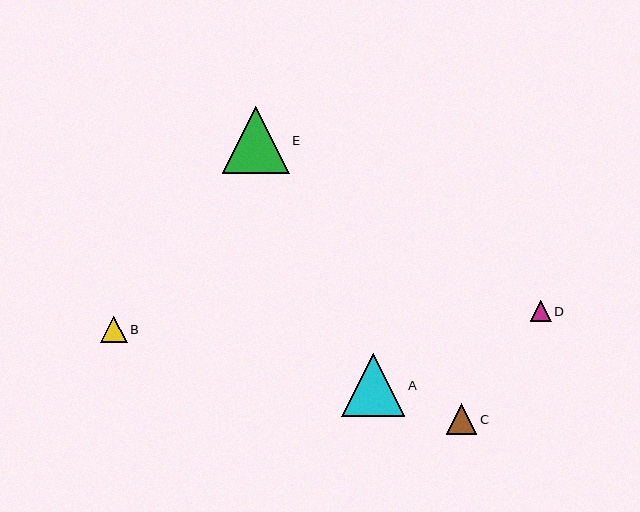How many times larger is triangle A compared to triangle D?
Triangle A is approximately 3.0 times the size of triangle D.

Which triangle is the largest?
Triangle E is the largest with a size of approximately 67 pixels.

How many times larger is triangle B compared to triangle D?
Triangle B is approximately 1.3 times the size of triangle D.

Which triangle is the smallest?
Triangle D is the smallest with a size of approximately 21 pixels.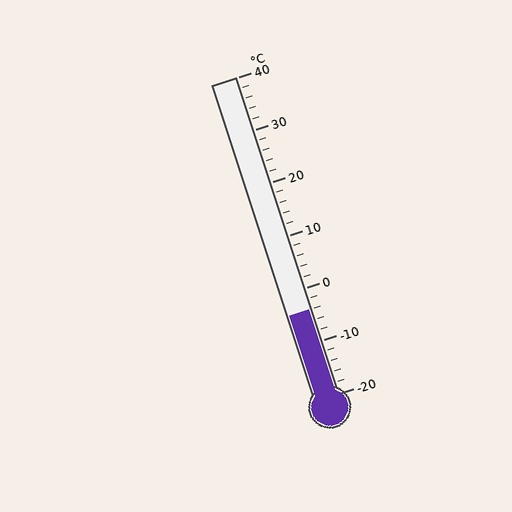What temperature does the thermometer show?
The thermometer shows approximately -4°C.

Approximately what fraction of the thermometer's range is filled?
The thermometer is filled to approximately 25% of its range.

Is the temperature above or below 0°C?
The temperature is below 0°C.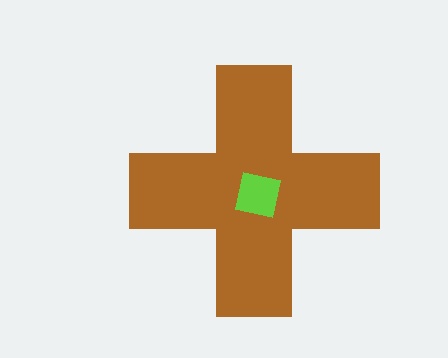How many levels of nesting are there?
2.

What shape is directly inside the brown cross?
The lime square.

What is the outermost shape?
The brown cross.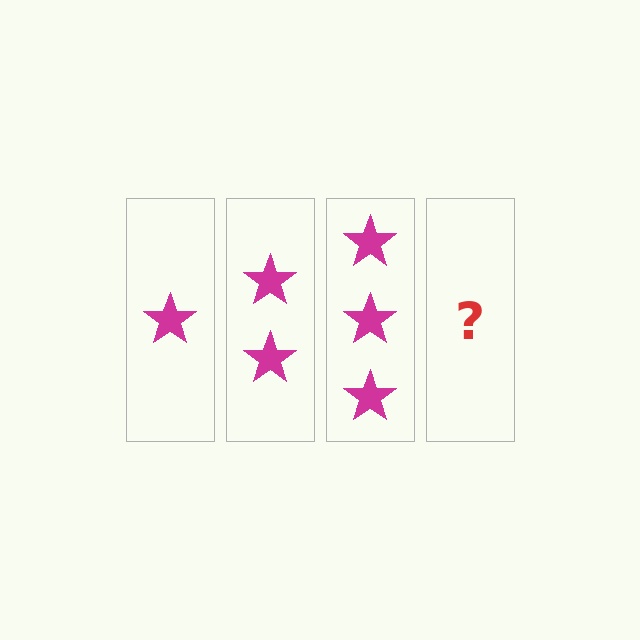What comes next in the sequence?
The next element should be 4 stars.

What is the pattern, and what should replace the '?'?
The pattern is that each step adds one more star. The '?' should be 4 stars.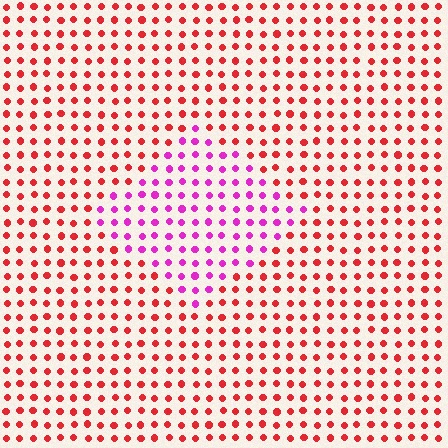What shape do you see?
I see a diamond.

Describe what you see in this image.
The image is filled with small red elements in a uniform arrangement. A diamond-shaped region is visible where the elements are tinted to a slightly different hue, forming a subtle color boundary.